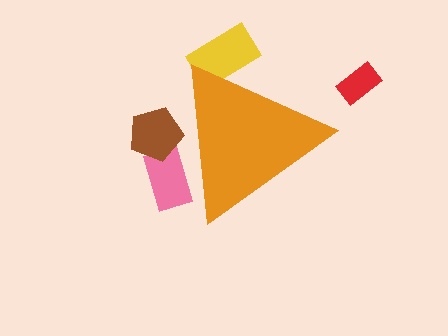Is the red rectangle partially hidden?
No, the red rectangle is fully visible.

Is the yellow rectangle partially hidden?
Yes, the yellow rectangle is partially hidden behind the orange triangle.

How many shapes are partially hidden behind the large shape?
3 shapes are partially hidden.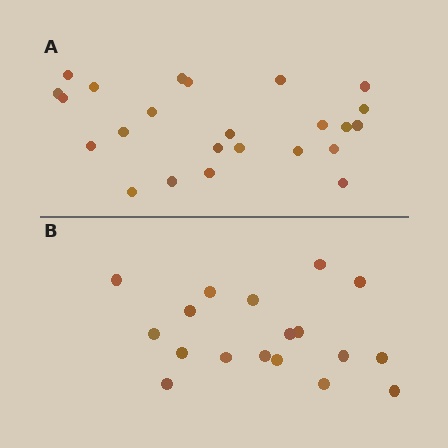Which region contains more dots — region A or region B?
Region A (the top region) has more dots.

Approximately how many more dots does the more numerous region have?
Region A has about 6 more dots than region B.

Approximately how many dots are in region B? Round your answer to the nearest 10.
About 20 dots. (The exact count is 18, which rounds to 20.)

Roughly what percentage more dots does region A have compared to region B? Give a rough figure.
About 35% more.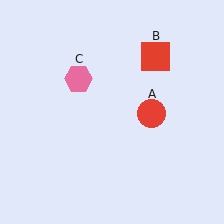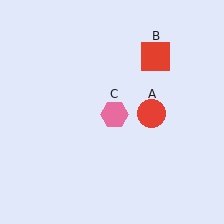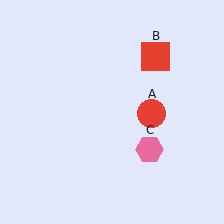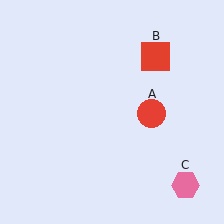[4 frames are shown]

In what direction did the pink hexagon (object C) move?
The pink hexagon (object C) moved down and to the right.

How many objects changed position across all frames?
1 object changed position: pink hexagon (object C).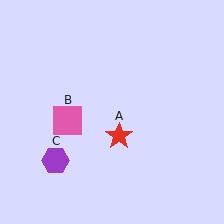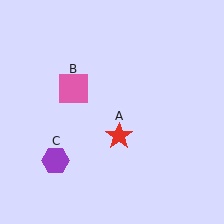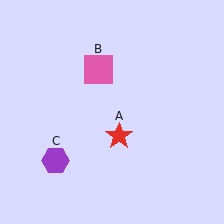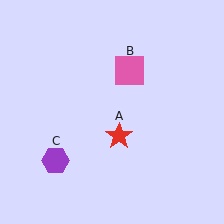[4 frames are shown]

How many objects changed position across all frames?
1 object changed position: pink square (object B).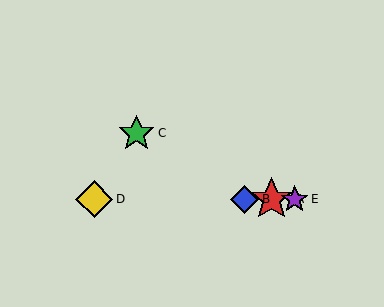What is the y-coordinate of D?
Object D is at y≈199.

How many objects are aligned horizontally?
4 objects (A, B, D, E) are aligned horizontally.